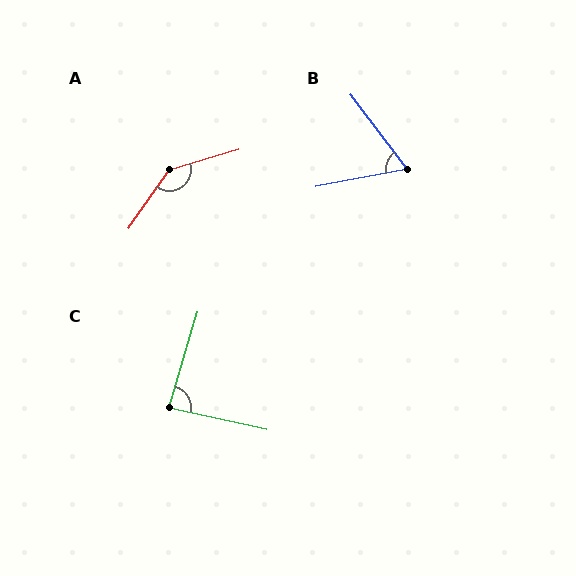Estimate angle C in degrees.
Approximately 86 degrees.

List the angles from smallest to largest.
B (64°), C (86°), A (141°).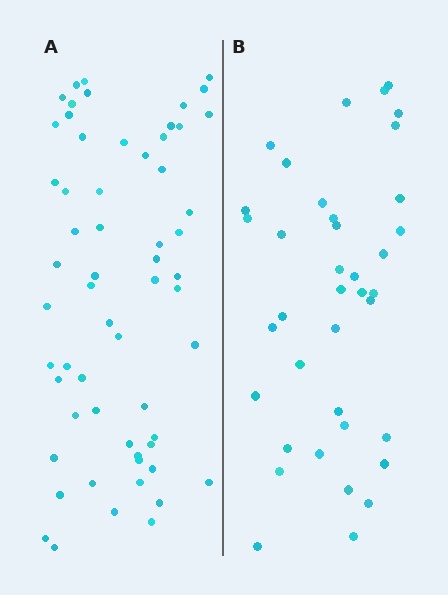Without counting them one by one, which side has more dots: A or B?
Region A (the left region) has more dots.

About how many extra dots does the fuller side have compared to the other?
Region A has approximately 20 more dots than region B.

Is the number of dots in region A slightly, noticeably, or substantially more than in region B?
Region A has substantially more. The ratio is roughly 1.6 to 1.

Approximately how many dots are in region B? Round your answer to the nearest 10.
About 40 dots. (The exact count is 38, which rounds to 40.)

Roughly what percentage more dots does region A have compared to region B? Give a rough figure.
About 60% more.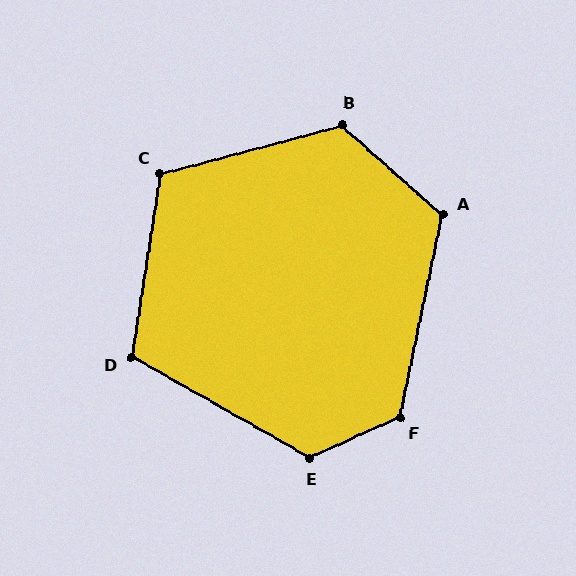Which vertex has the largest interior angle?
E, at approximately 126 degrees.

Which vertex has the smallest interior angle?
D, at approximately 111 degrees.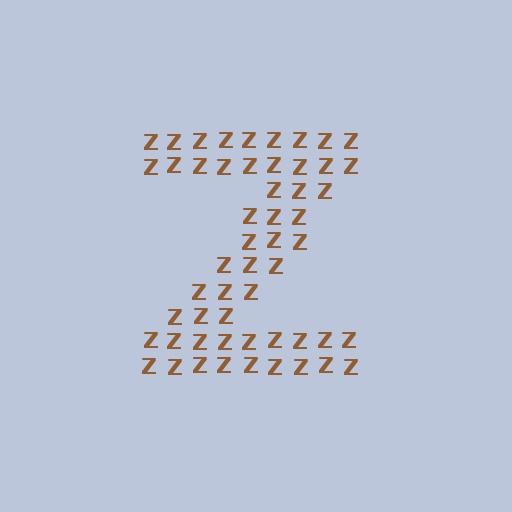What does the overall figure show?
The overall figure shows the letter Z.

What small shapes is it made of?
It is made of small letter Z's.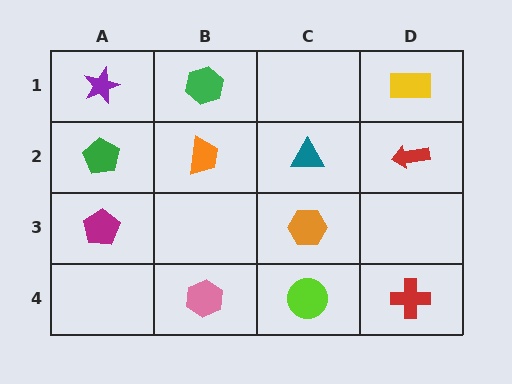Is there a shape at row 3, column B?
No, that cell is empty.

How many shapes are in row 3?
2 shapes.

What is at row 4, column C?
A lime circle.